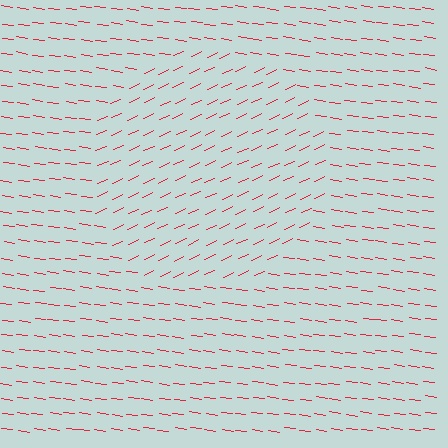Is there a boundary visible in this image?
Yes, there is a texture boundary formed by a change in line orientation.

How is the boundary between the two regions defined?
The boundary is defined purely by a change in line orientation (approximately 32 degrees difference). All lines are the same color and thickness.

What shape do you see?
I see a circle.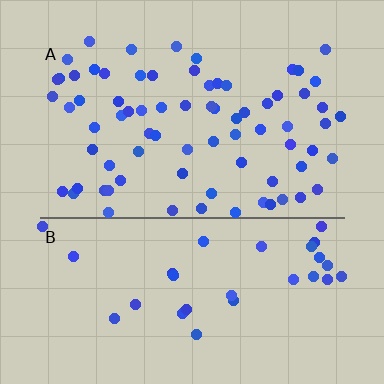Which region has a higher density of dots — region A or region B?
A (the top).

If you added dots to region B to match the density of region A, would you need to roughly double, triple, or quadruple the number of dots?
Approximately double.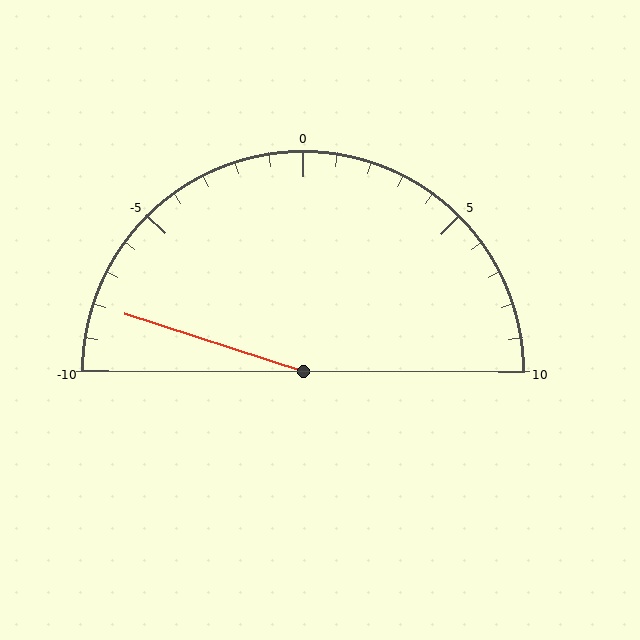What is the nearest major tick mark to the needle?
The nearest major tick mark is -10.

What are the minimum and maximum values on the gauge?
The gauge ranges from -10 to 10.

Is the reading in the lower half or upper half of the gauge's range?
The reading is in the lower half of the range (-10 to 10).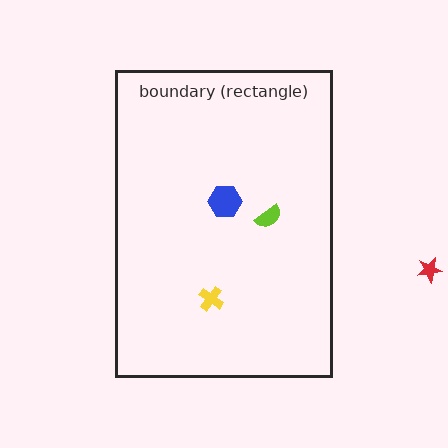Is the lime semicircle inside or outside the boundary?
Inside.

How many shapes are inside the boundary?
3 inside, 1 outside.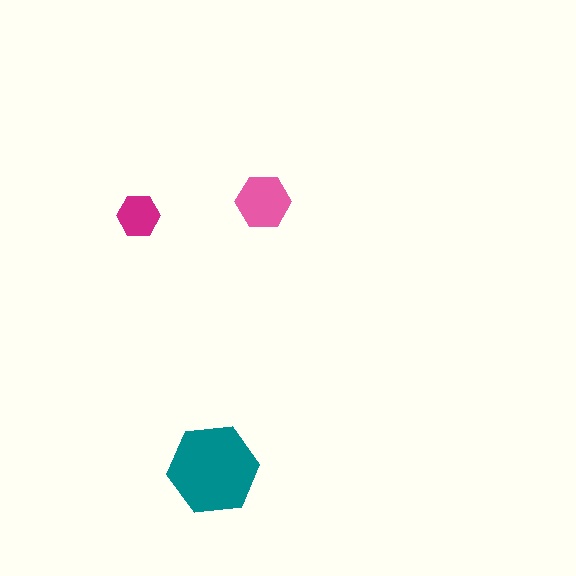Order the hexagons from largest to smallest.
the teal one, the pink one, the magenta one.